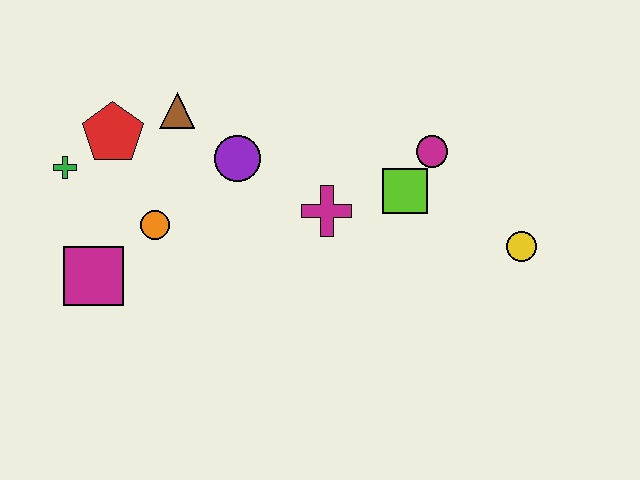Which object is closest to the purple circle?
The brown triangle is closest to the purple circle.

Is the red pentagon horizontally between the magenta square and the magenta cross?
Yes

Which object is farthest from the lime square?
The green cross is farthest from the lime square.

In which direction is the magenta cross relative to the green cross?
The magenta cross is to the right of the green cross.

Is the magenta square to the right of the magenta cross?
No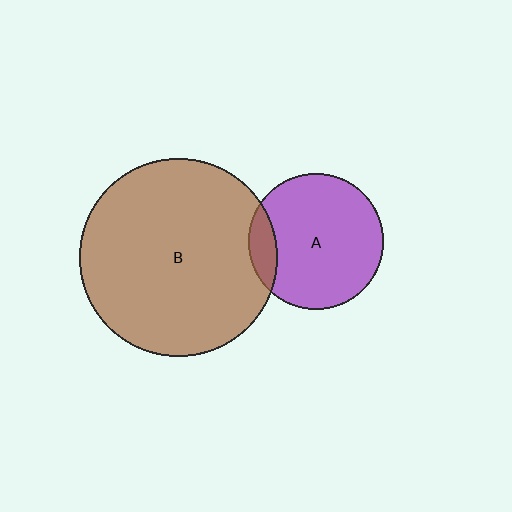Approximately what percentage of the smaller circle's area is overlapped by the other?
Approximately 10%.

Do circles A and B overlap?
Yes.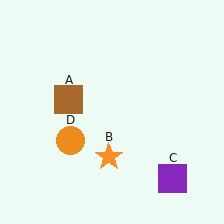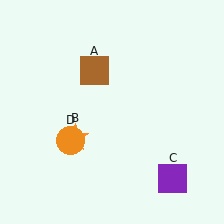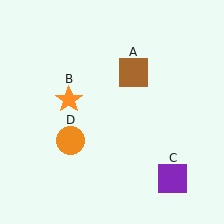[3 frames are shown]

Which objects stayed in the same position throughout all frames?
Purple square (object C) and orange circle (object D) remained stationary.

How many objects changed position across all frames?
2 objects changed position: brown square (object A), orange star (object B).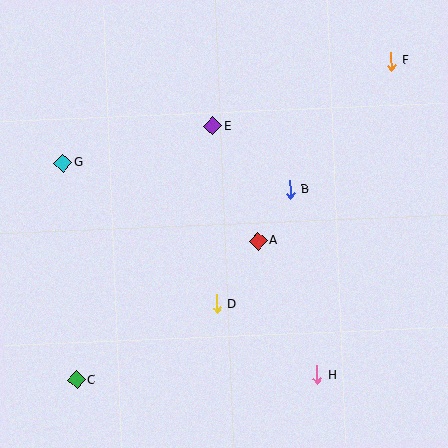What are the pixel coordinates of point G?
Point G is at (63, 163).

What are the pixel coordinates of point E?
Point E is at (212, 126).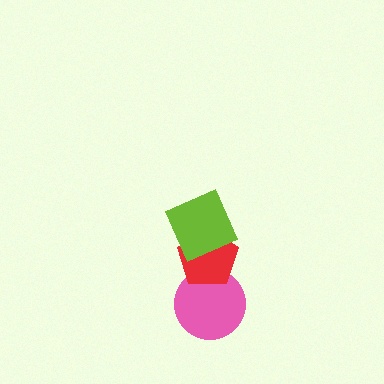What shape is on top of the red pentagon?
The lime square is on top of the red pentagon.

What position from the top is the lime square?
The lime square is 1st from the top.